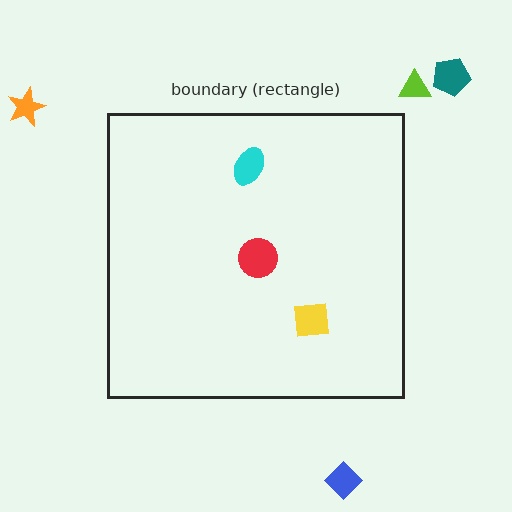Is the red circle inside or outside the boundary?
Inside.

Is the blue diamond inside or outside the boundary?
Outside.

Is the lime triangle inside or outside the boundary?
Outside.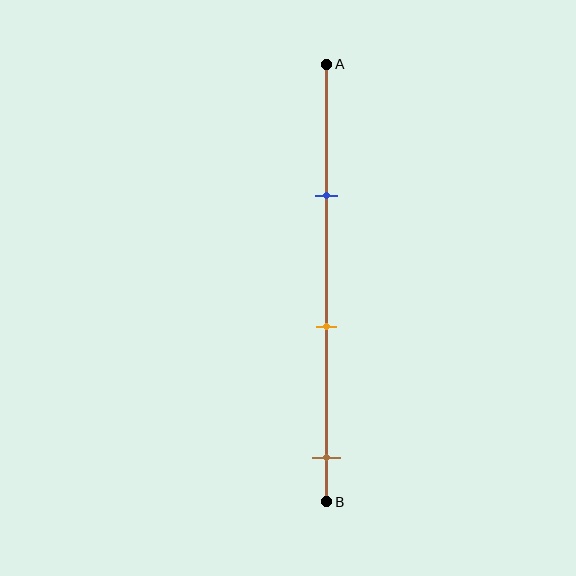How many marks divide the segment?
There are 3 marks dividing the segment.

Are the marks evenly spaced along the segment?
Yes, the marks are approximately evenly spaced.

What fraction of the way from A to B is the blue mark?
The blue mark is approximately 30% (0.3) of the way from A to B.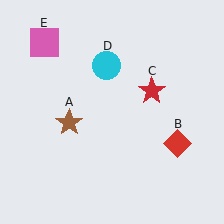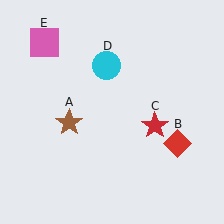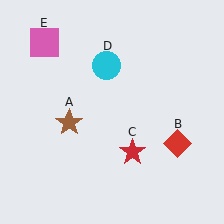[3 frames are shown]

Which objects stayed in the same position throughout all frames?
Brown star (object A) and red diamond (object B) and cyan circle (object D) and pink square (object E) remained stationary.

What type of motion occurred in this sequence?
The red star (object C) rotated clockwise around the center of the scene.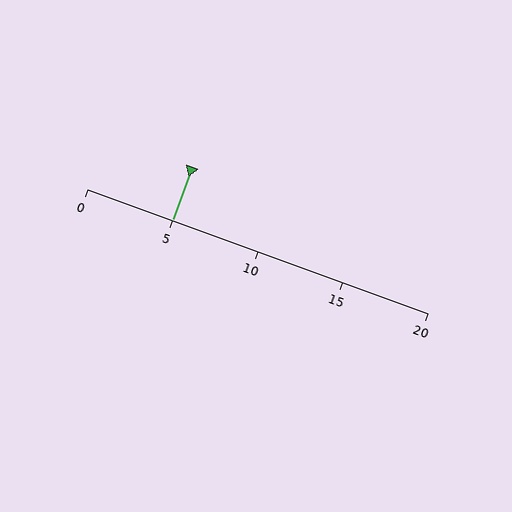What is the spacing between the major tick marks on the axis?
The major ticks are spaced 5 apart.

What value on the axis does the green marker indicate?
The marker indicates approximately 5.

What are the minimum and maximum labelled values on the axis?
The axis runs from 0 to 20.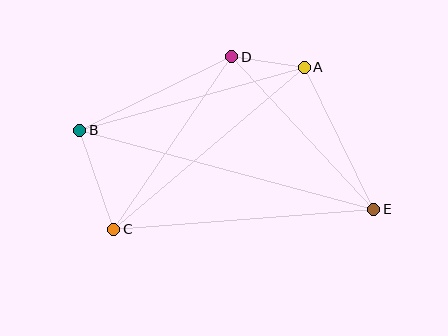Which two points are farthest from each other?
Points B and E are farthest from each other.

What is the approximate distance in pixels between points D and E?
The distance between D and E is approximately 209 pixels.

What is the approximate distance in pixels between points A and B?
The distance between A and B is approximately 233 pixels.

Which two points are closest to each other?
Points A and D are closest to each other.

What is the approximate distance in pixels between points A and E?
The distance between A and E is approximately 158 pixels.